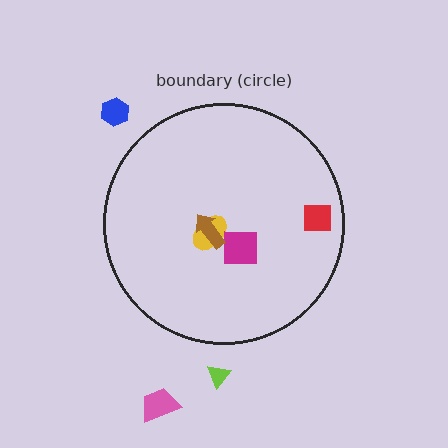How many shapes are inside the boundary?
4 inside, 3 outside.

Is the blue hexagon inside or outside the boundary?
Outside.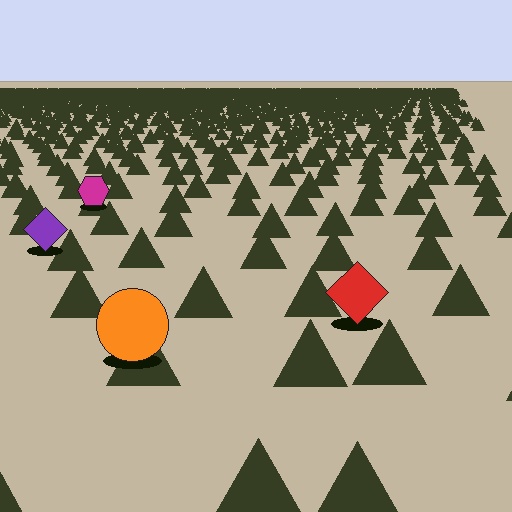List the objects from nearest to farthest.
From nearest to farthest: the orange circle, the red diamond, the purple diamond, the magenta hexagon.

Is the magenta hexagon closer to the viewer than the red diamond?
No. The red diamond is closer — you can tell from the texture gradient: the ground texture is coarser near it.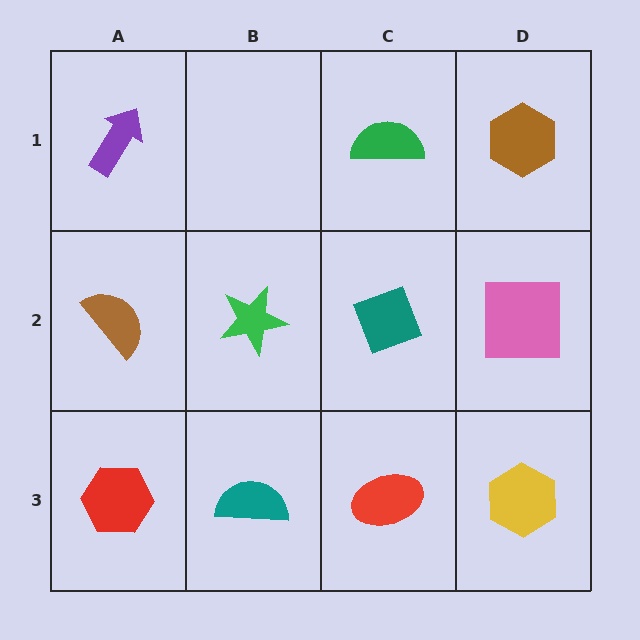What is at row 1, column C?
A green semicircle.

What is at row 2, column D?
A pink square.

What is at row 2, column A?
A brown semicircle.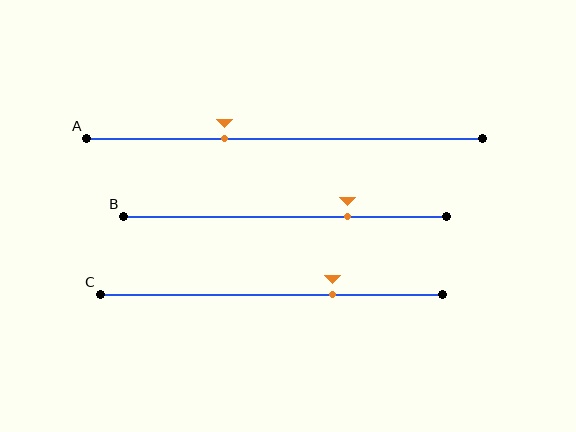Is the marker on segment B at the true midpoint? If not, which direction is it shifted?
No, the marker on segment B is shifted to the right by about 19% of the segment length.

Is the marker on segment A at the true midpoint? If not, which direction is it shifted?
No, the marker on segment A is shifted to the left by about 15% of the segment length.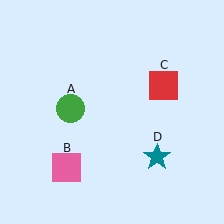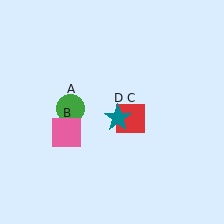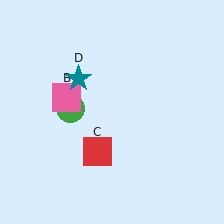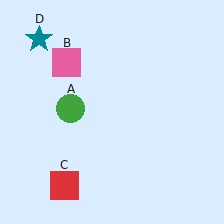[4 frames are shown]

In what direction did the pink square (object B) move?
The pink square (object B) moved up.